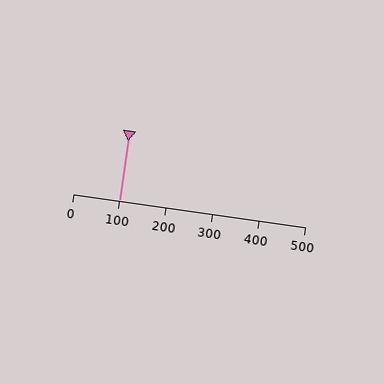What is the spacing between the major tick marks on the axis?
The major ticks are spaced 100 apart.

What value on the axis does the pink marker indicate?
The marker indicates approximately 100.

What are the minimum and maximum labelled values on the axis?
The axis runs from 0 to 500.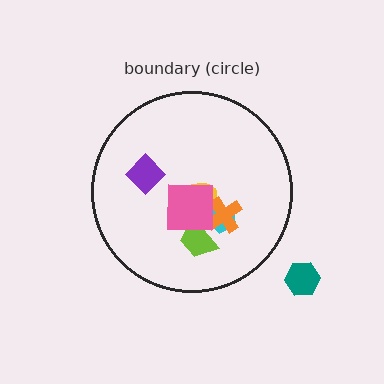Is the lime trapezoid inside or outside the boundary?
Inside.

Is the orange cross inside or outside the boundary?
Inside.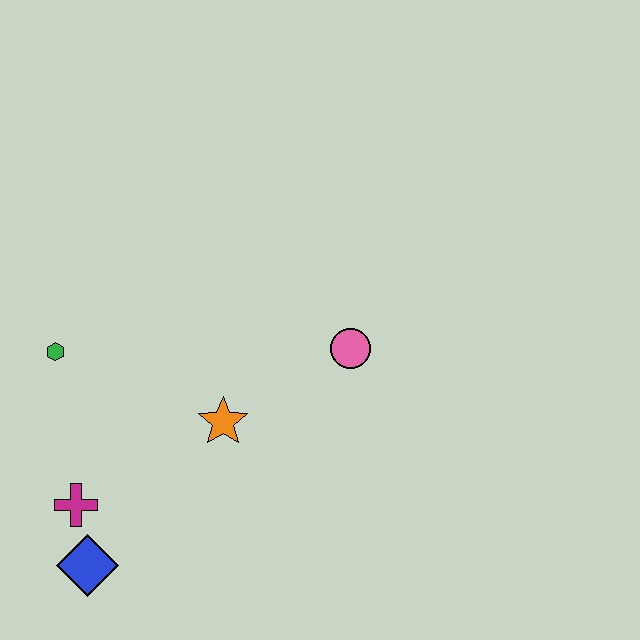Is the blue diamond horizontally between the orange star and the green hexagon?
Yes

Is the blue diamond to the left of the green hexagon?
No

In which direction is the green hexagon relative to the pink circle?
The green hexagon is to the left of the pink circle.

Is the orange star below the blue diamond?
No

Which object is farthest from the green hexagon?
The pink circle is farthest from the green hexagon.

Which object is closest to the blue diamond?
The magenta cross is closest to the blue diamond.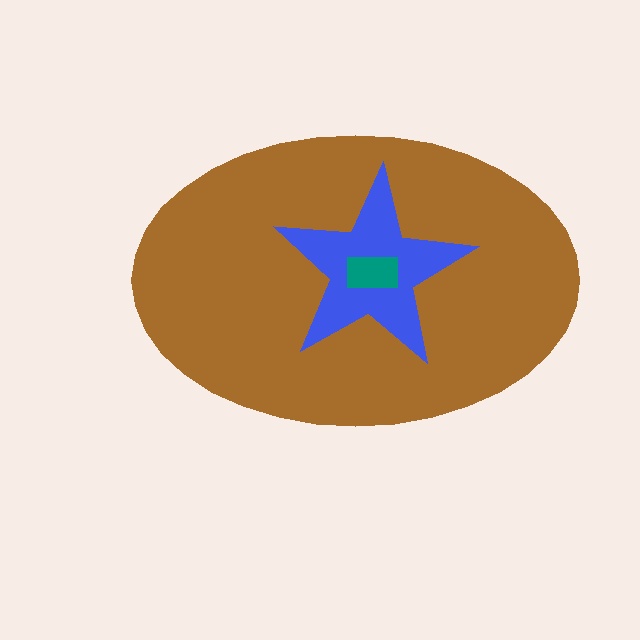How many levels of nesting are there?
3.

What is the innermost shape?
The teal rectangle.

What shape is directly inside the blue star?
The teal rectangle.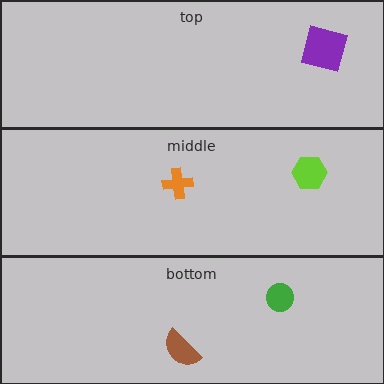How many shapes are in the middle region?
2.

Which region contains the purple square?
The top region.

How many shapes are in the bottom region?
2.